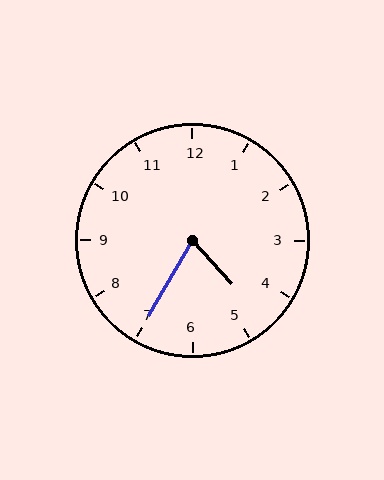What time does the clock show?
4:35.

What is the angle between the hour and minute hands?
Approximately 72 degrees.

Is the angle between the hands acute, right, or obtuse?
It is acute.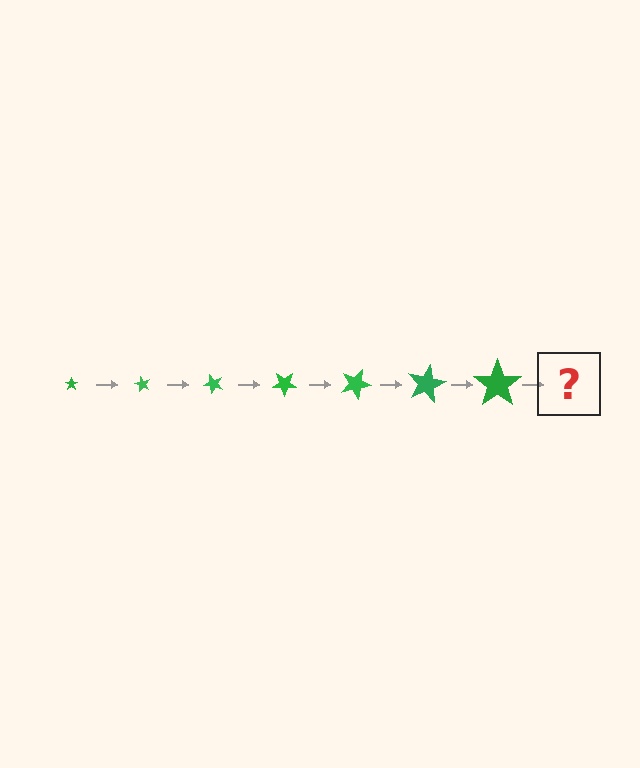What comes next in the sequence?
The next element should be a star, larger than the previous one and rotated 420 degrees from the start.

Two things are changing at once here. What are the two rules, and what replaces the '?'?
The two rules are that the star grows larger each step and it rotates 60 degrees each step. The '?' should be a star, larger than the previous one and rotated 420 degrees from the start.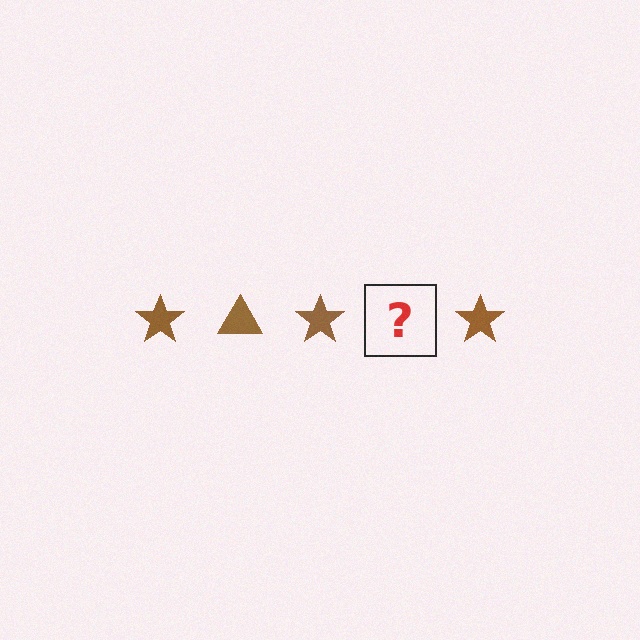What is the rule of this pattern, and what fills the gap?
The rule is that the pattern cycles through star, triangle shapes in brown. The gap should be filled with a brown triangle.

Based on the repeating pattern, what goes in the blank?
The blank should be a brown triangle.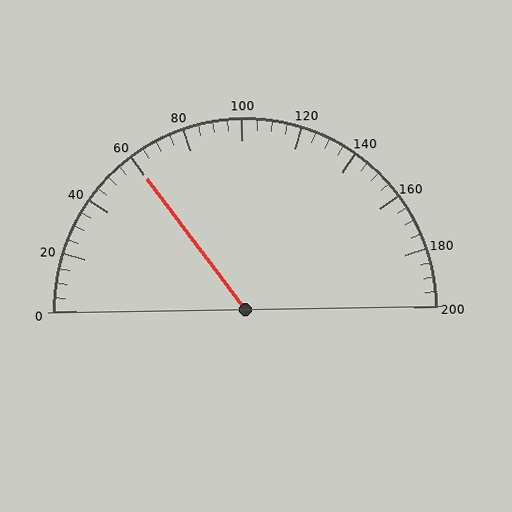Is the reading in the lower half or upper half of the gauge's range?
The reading is in the lower half of the range (0 to 200).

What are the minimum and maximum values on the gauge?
The gauge ranges from 0 to 200.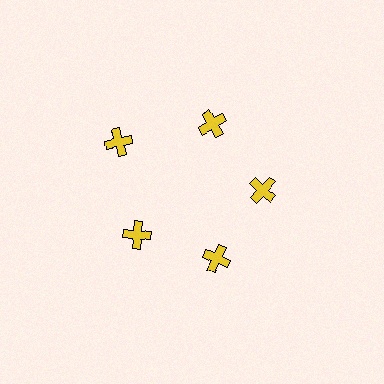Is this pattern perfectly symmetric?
No. The 5 yellow crosses are arranged in a ring, but one element near the 10 o'clock position is pushed outward from the center, breaking the 5-fold rotational symmetry.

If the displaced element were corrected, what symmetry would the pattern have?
It would have 5-fold rotational symmetry — the pattern would map onto itself every 72 degrees.